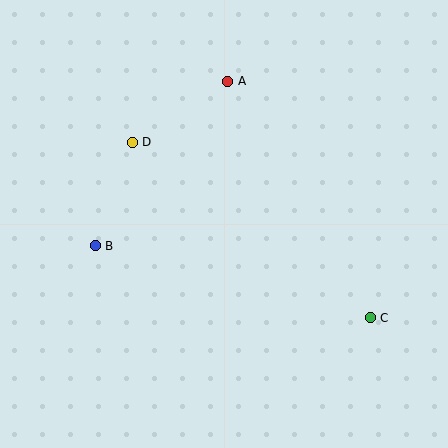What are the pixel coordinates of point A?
Point A is at (228, 82).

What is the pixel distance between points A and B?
The distance between A and B is 211 pixels.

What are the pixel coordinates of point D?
Point D is at (132, 142).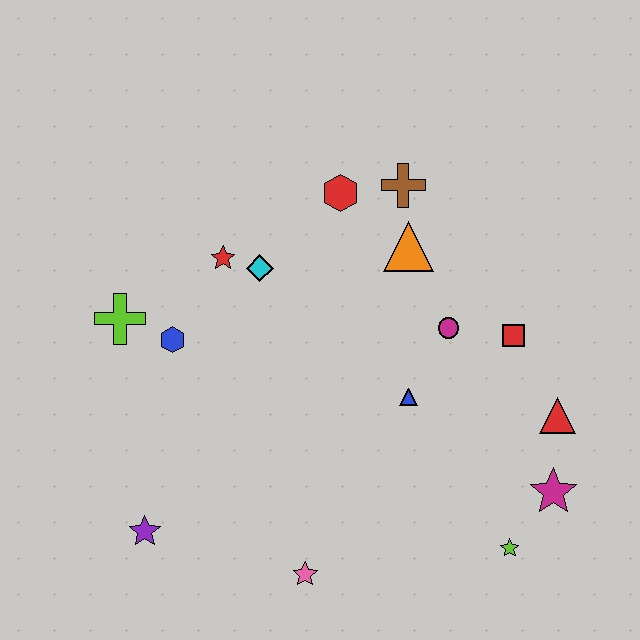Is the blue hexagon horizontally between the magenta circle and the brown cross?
No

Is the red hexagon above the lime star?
Yes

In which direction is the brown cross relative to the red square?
The brown cross is above the red square.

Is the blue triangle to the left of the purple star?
No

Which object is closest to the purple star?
The pink star is closest to the purple star.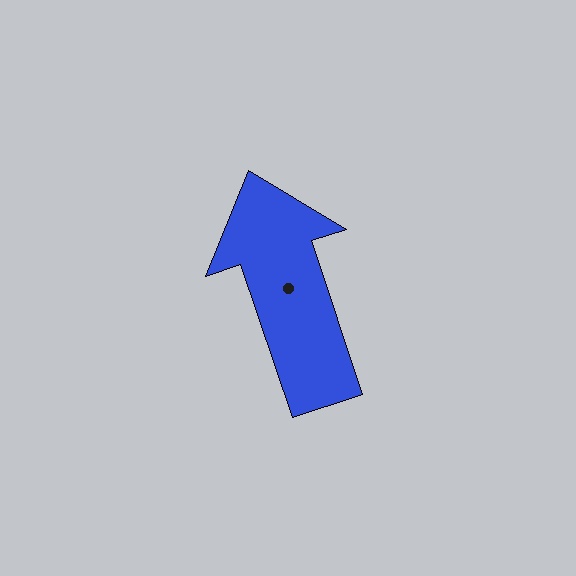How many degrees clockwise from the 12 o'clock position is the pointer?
Approximately 342 degrees.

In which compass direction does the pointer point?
North.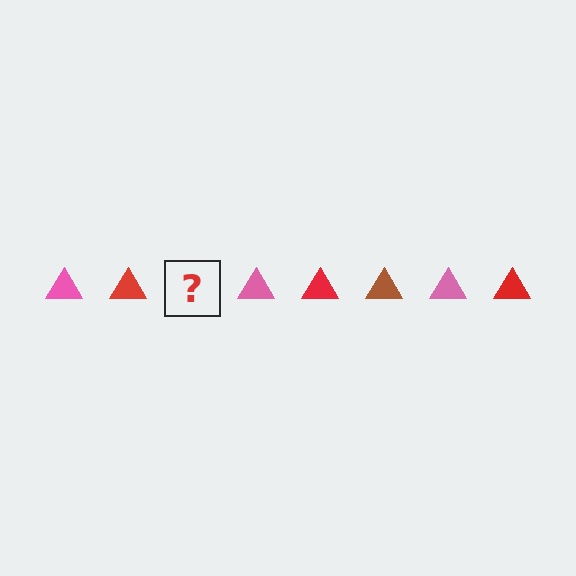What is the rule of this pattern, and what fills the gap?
The rule is that the pattern cycles through pink, red, brown triangles. The gap should be filled with a brown triangle.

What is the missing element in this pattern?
The missing element is a brown triangle.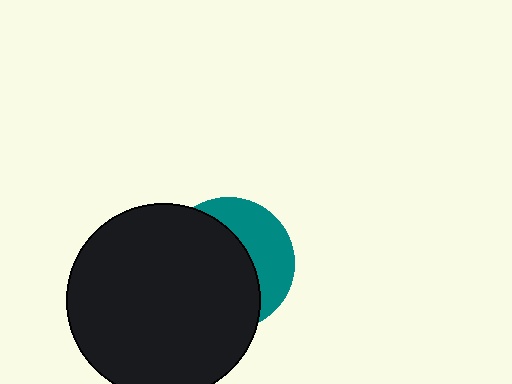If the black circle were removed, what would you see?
You would see the complete teal circle.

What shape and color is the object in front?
The object in front is a black circle.